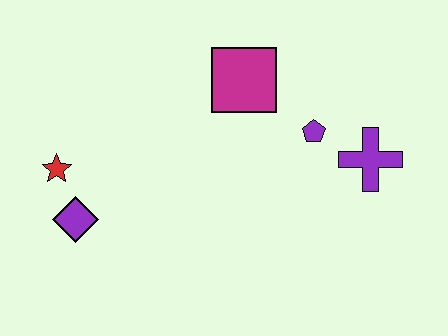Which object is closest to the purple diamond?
The red star is closest to the purple diamond.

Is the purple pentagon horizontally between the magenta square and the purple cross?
Yes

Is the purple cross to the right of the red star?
Yes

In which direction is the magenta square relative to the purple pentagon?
The magenta square is to the left of the purple pentagon.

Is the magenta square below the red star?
No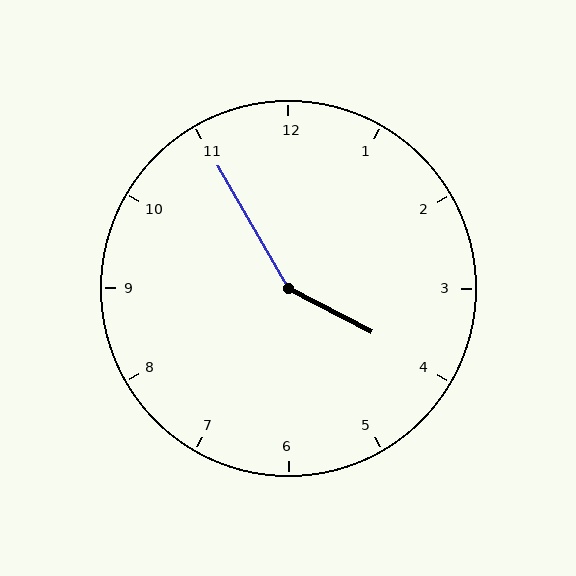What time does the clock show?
3:55.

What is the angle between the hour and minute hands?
Approximately 148 degrees.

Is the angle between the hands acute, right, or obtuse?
It is obtuse.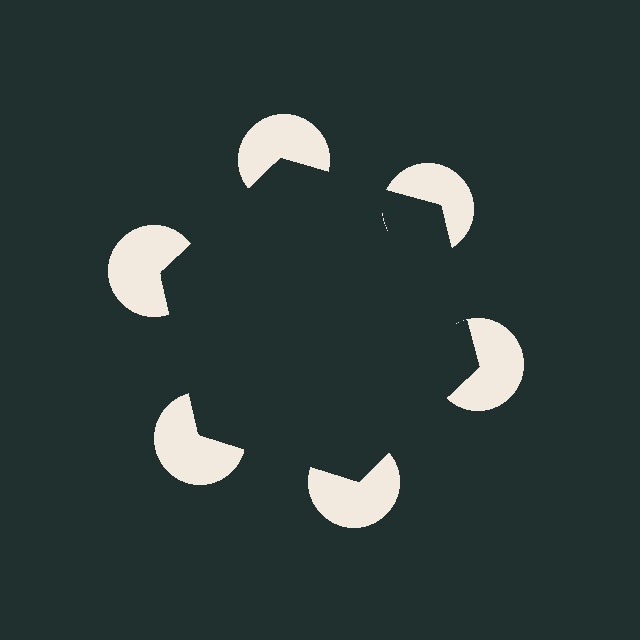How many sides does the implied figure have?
6 sides.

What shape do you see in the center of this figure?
An illusory hexagon — its edges are inferred from the aligned wedge cuts in the pac-man discs, not physically drawn.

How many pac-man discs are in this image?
There are 6 — one at each vertex of the illusory hexagon.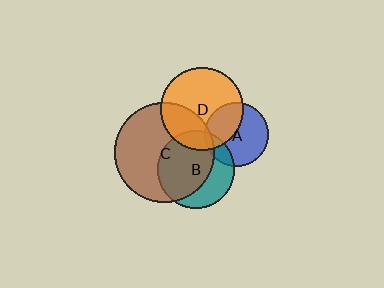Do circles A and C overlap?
Yes.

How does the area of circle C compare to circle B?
Approximately 1.7 times.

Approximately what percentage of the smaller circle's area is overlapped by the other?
Approximately 5%.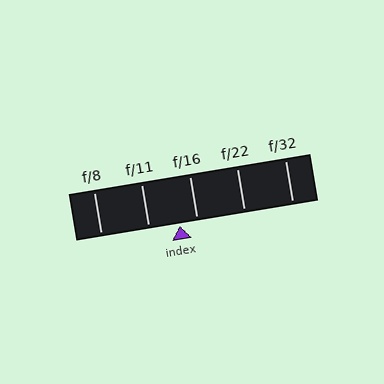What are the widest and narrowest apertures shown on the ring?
The widest aperture shown is f/8 and the narrowest is f/32.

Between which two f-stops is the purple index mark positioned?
The index mark is between f/11 and f/16.